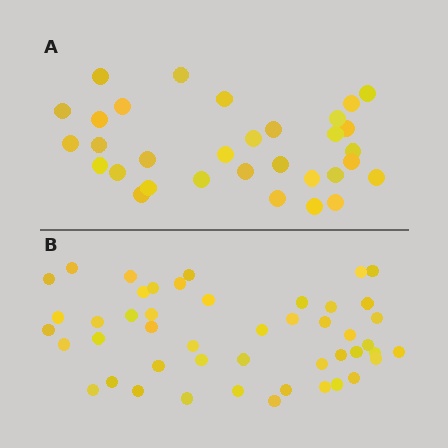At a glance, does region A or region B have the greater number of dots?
Region B (the bottom region) has more dots.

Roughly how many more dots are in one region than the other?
Region B has approximately 15 more dots than region A.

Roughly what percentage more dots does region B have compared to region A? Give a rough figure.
About 45% more.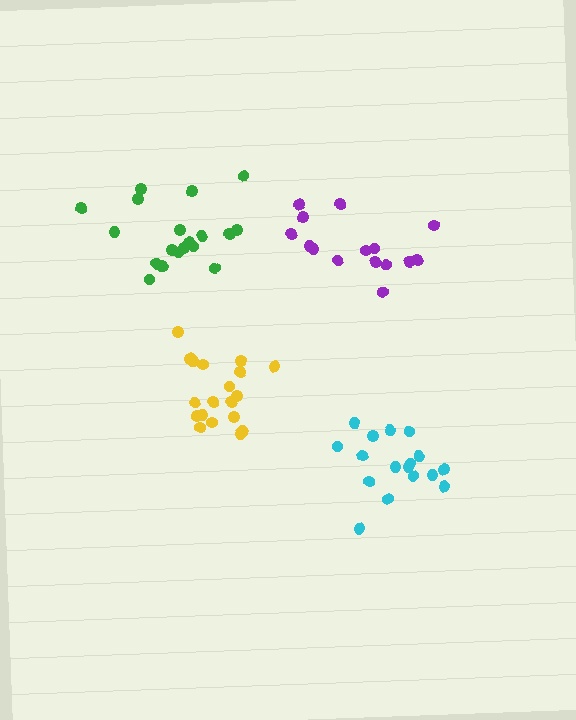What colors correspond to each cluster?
The clusters are colored: green, purple, yellow, cyan.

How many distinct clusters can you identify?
There are 4 distinct clusters.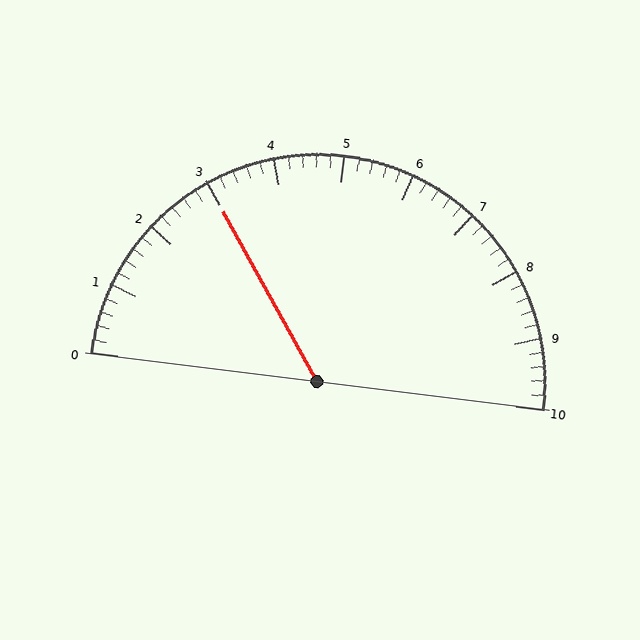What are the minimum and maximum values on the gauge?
The gauge ranges from 0 to 10.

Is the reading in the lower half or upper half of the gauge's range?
The reading is in the lower half of the range (0 to 10).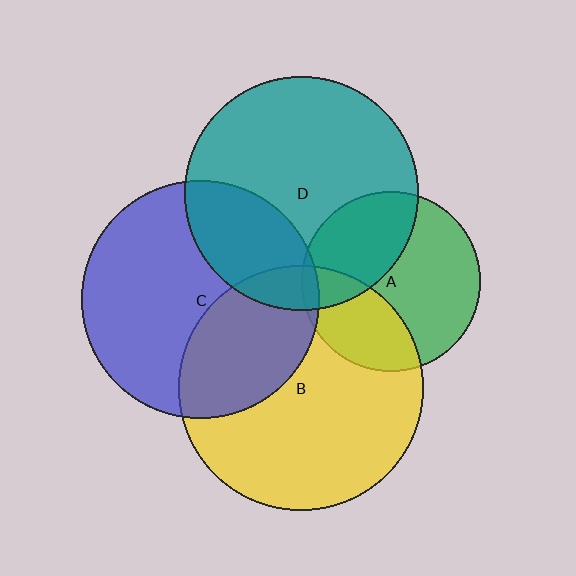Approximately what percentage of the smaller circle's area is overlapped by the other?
Approximately 10%.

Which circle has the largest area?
Circle B (yellow).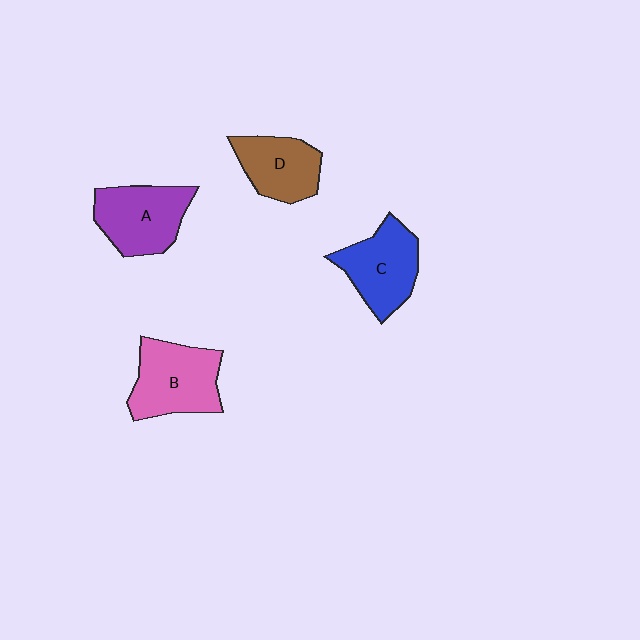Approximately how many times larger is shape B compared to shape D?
Approximately 1.3 times.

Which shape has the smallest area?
Shape D (brown).